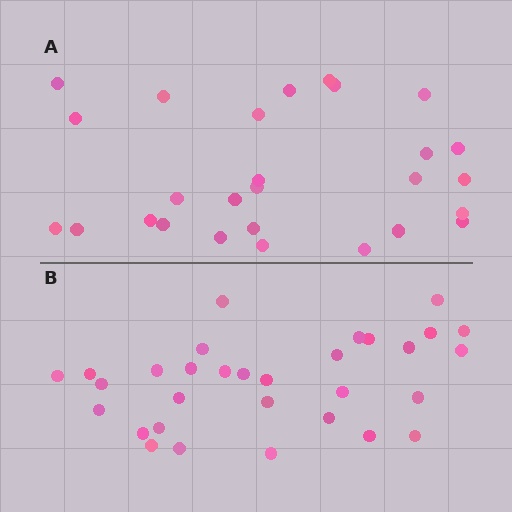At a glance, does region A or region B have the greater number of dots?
Region B (the bottom region) has more dots.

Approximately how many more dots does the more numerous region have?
Region B has about 4 more dots than region A.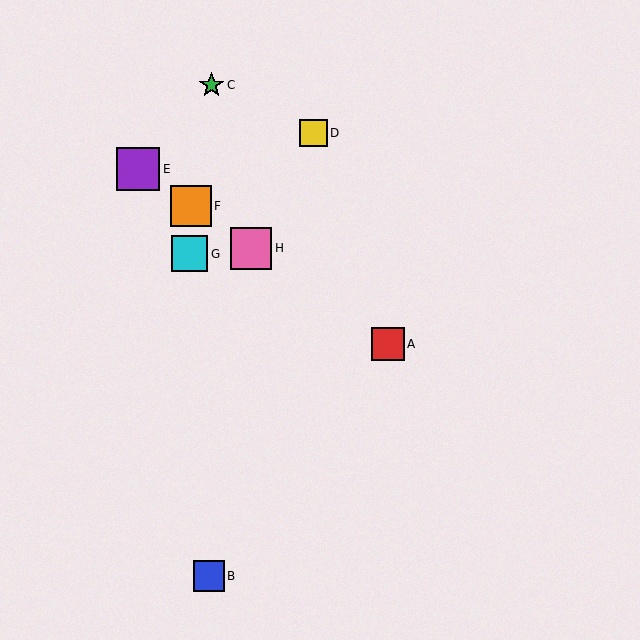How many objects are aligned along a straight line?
4 objects (A, E, F, H) are aligned along a straight line.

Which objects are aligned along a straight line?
Objects A, E, F, H are aligned along a straight line.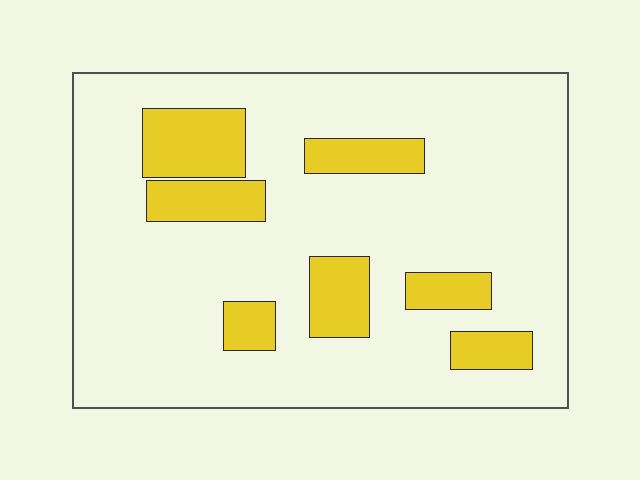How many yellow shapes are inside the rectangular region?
7.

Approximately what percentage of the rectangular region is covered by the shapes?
Approximately 20%.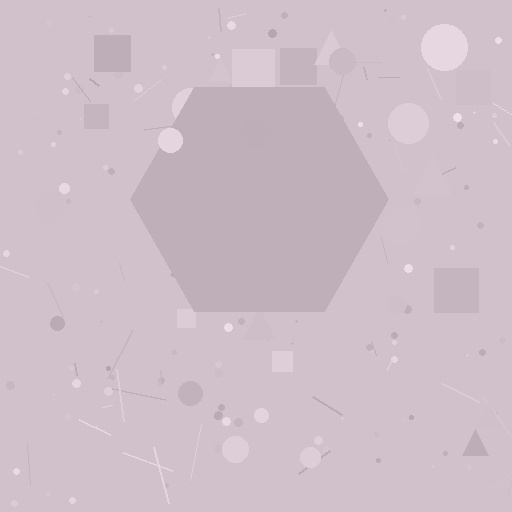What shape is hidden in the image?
A hexagon is hidden in the image.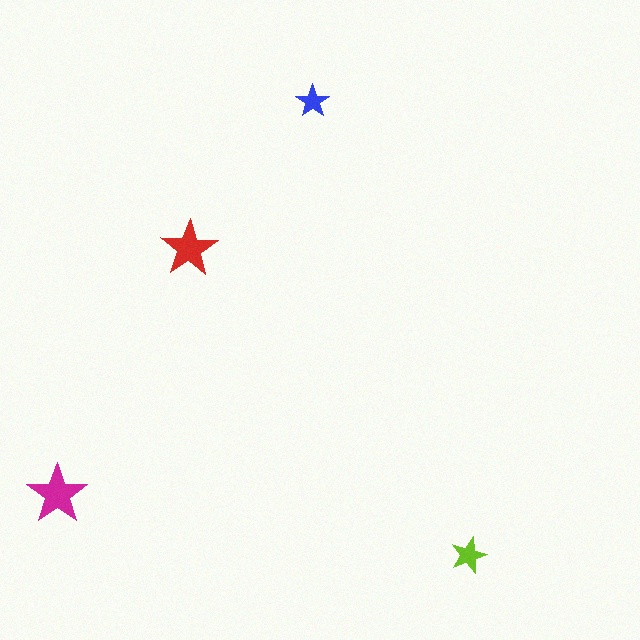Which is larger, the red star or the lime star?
The red one.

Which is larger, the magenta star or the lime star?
The magenta one.